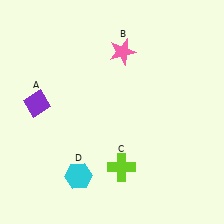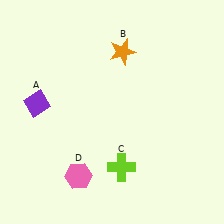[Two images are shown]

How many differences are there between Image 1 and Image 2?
There are 2 differences between the two images.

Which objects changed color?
B changed from pink to orange. D changed from cyan to pink.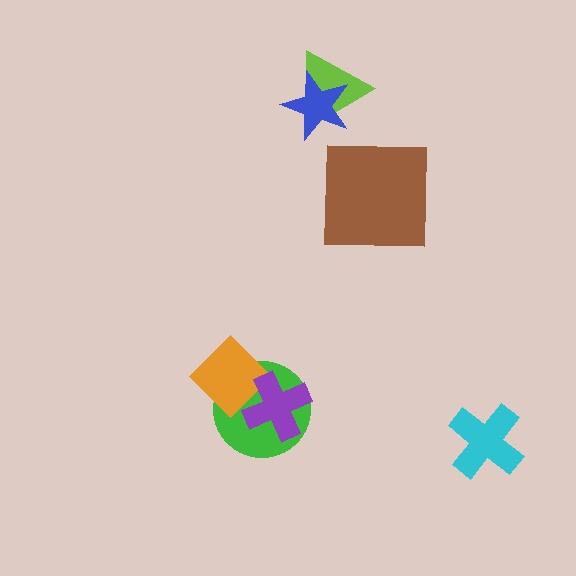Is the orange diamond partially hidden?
Yes, it is partially covered by another shape.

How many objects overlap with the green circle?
2 objects overlap with the green circle.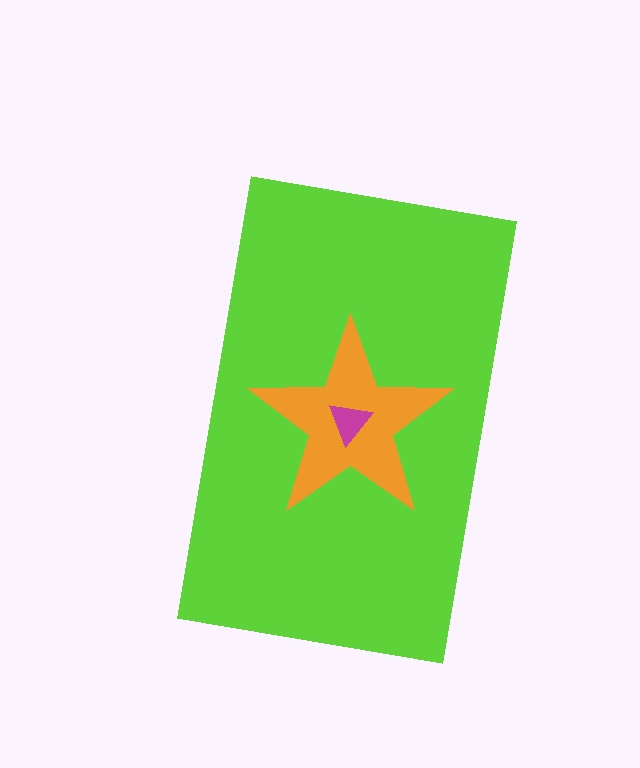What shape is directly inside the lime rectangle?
The orange star.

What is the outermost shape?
The lime rectangle.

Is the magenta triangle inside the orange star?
Yes.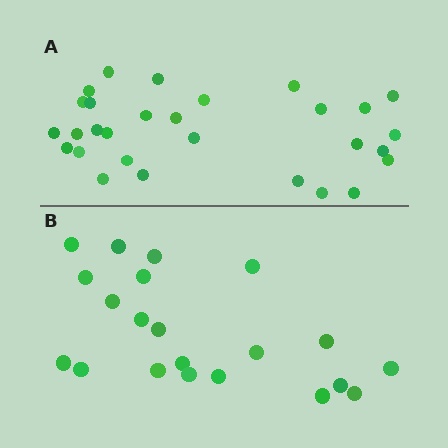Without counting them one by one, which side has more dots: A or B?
Region A (the top region) has more dots.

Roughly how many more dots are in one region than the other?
Region A has roughly 8 or so more dots than region B.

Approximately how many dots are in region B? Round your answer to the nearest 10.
About 20 dots. (The exact count is 21, which rounds to 20.)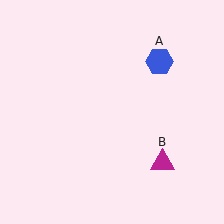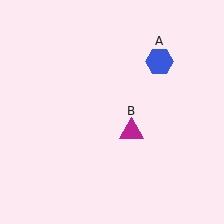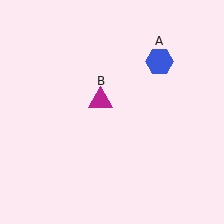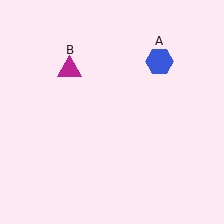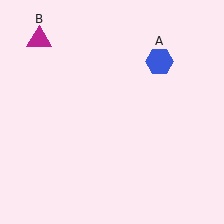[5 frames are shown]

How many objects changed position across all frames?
1 object changed position: magenta triangle (object B).